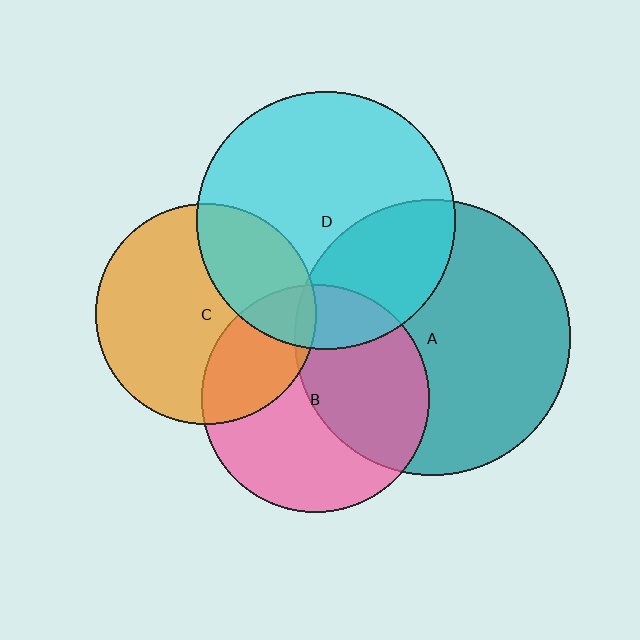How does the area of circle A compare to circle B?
Approximately 1.5 times.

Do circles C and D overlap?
Yes.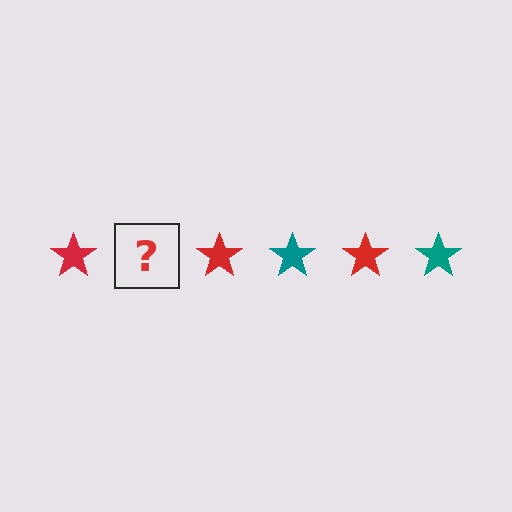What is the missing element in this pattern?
The missing element is a teal star.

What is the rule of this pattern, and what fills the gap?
The rule is that the pattern cycles through red, teal stars. The gap should be filled with a teal star.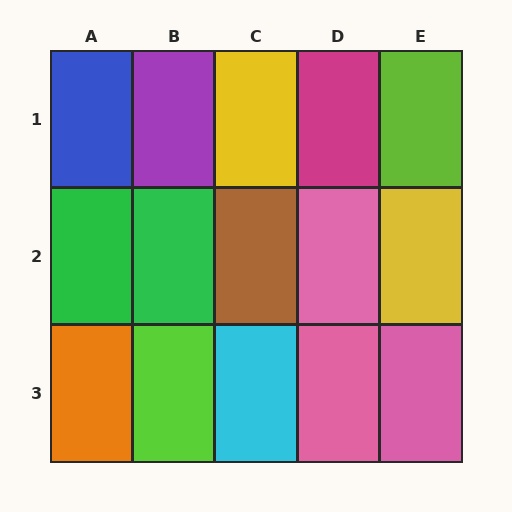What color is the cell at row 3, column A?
Orange.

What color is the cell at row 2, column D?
Pink.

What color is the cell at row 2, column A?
Green.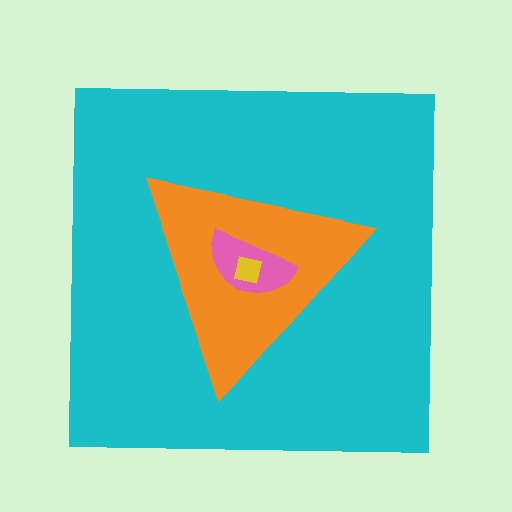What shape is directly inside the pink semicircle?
The yellow square.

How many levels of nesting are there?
4.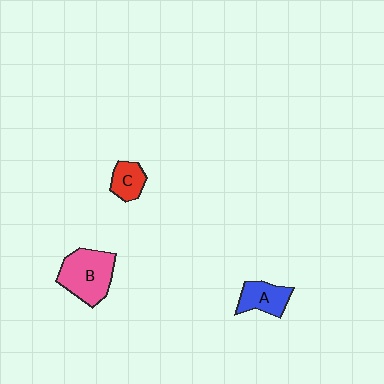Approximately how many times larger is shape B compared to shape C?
Approximately 2.2 times.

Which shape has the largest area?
Shape B (pink).